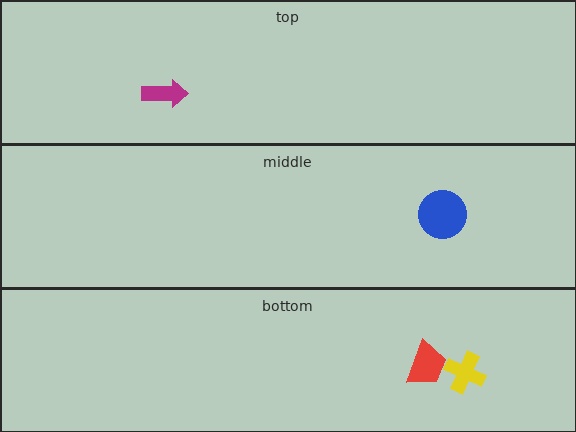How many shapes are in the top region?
1.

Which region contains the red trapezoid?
The bottom region.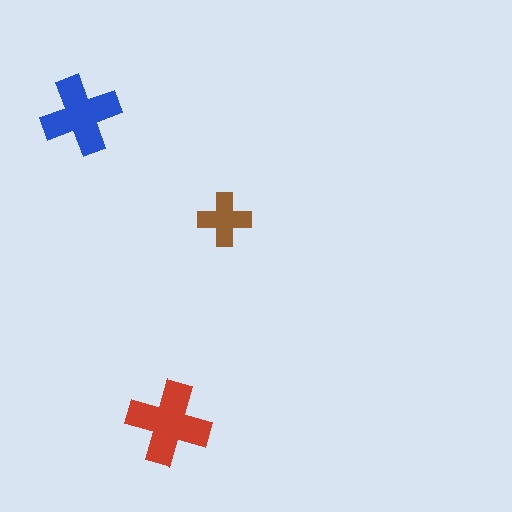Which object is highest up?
The blue cross is topmost.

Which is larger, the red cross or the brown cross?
The red one.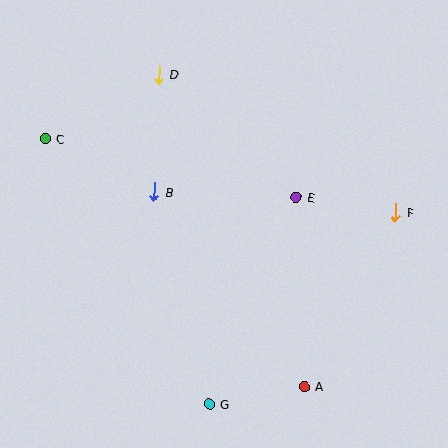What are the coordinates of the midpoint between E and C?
The midpoint between E and C is at (171, 168).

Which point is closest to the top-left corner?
Point C is closest to the top-left corner.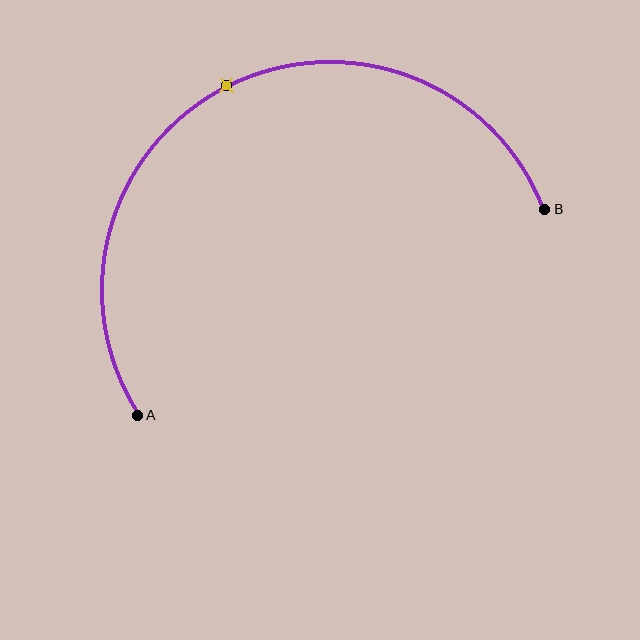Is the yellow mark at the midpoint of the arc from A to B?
Yes. The yellow mark lies on the arc at equal arc-length from both A and B — it is the arc midpoint.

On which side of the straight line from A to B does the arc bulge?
The arc bulges above the straight line connecting A and B.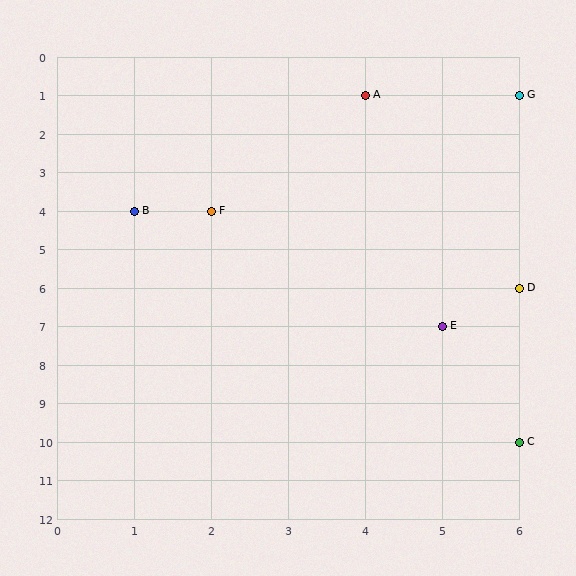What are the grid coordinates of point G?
Point G is at grid coordinates (6, 1).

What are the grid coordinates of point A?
Point A is at grid coordinates (4, 1).